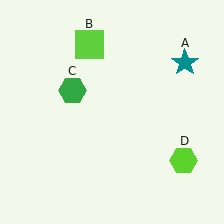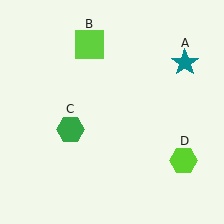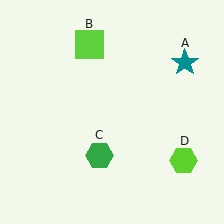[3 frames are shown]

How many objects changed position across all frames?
1 object changed position: green hexagon (object C).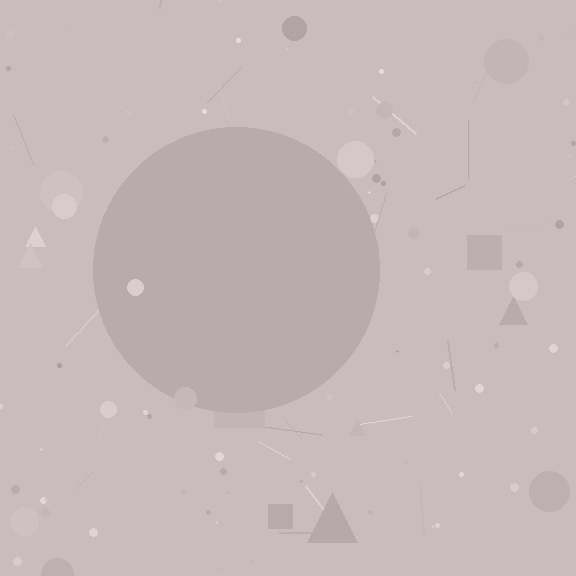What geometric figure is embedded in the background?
A circle is embedded in the background.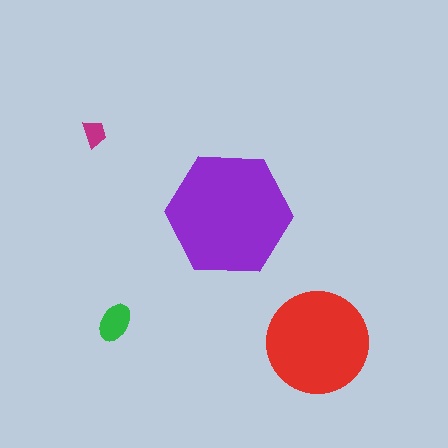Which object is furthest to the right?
The red circle is rightmost.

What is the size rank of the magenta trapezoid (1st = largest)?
4th.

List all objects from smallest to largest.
The magenta trapezoid, the green ellipse, the red circle, the purple hexagon.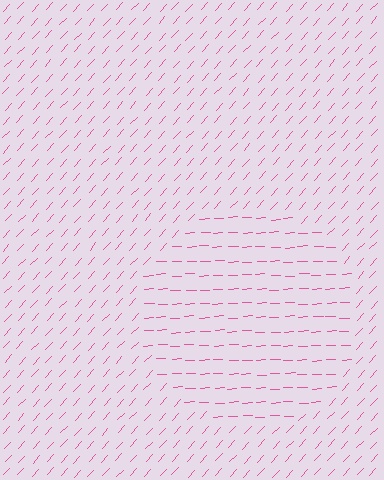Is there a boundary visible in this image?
Yes, there is a texture boundary formed by a change in line orientation.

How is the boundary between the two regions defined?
The boundary is defined purely by a change in line orientation (approximately 45 degrees difference). All lines are the same color and thickness.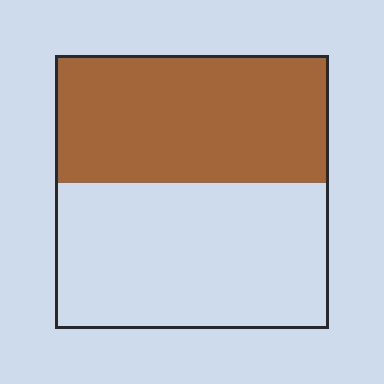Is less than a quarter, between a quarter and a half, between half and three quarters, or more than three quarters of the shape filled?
Between a quarter and a half.